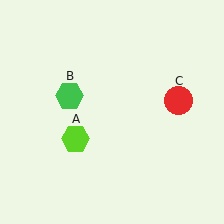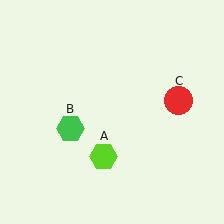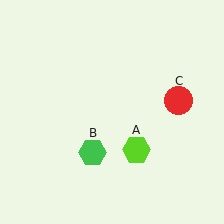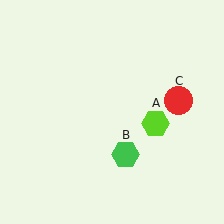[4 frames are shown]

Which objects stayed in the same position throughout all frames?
Red circle (object C) remained stationary.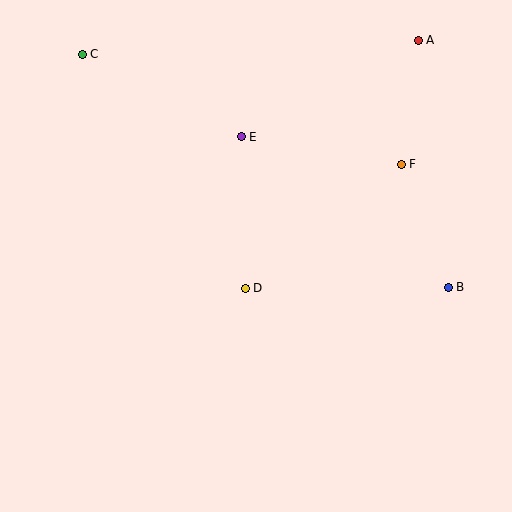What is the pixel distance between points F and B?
The distance between F and B is 132 pixels.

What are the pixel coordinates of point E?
Point E is at (241, 137).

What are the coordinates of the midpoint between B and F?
The midpoint between B and F is at (425, 226).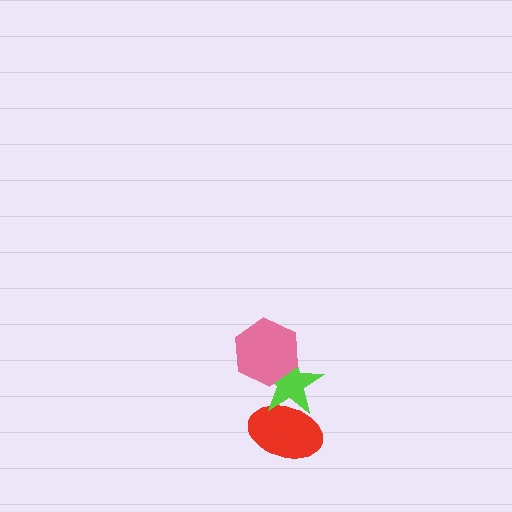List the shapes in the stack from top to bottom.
From top to bottom: the pink hexagon, the lime star, the red ellipse.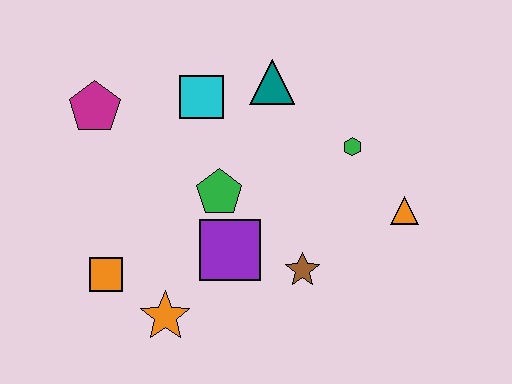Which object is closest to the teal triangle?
The cyan square is closest to the teal triangle.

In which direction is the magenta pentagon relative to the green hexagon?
The magenta pentagon is to the left of the green hexagon.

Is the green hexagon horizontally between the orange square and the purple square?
No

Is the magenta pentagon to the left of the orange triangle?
Yes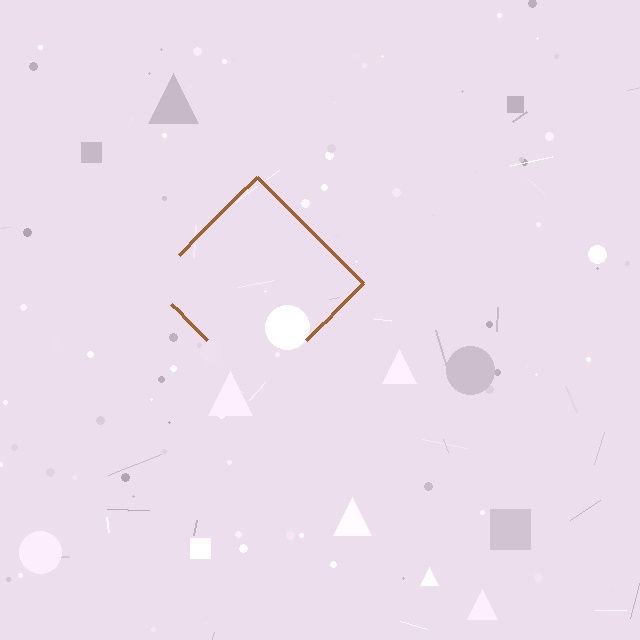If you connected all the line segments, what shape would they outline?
They would outline a diamond.